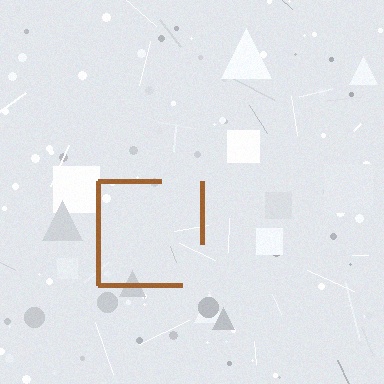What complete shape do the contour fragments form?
The contour fragments form a square.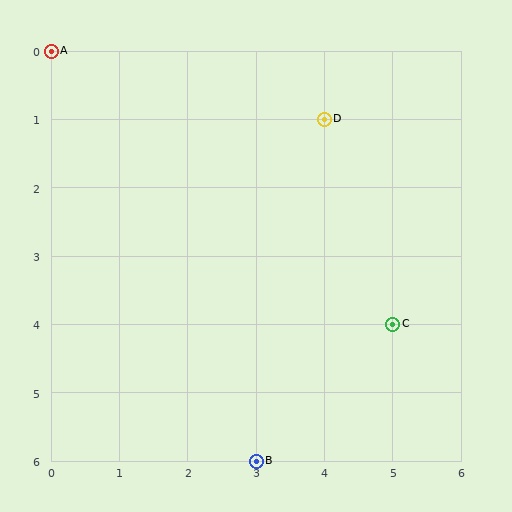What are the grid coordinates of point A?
Point A is at grid coordinates (0, 0).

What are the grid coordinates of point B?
Point B is at grid coordinates (3, 6).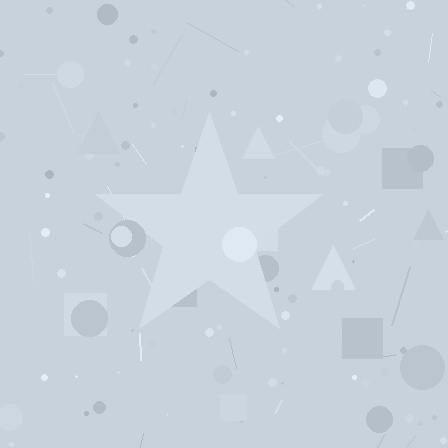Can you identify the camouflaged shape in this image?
The camouflaged shape is a star.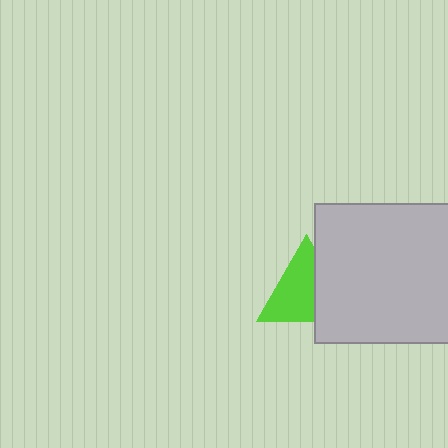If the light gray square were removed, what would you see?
You would see the complete lime triangle.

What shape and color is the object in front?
The object in front is a light gray square.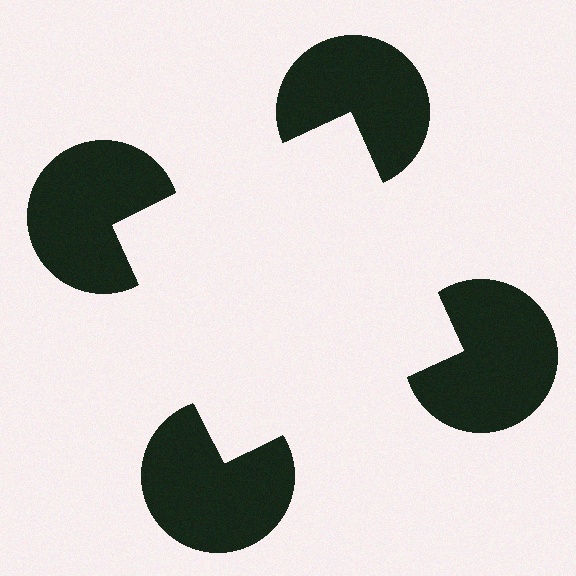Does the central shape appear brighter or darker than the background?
It typically appears slightly brighter than the background, even though no actual brightness change is drawn.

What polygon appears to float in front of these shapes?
An illusory square — its edges are inferred from the aligned wedge cuts in the pac-man discs, not physically drawn.